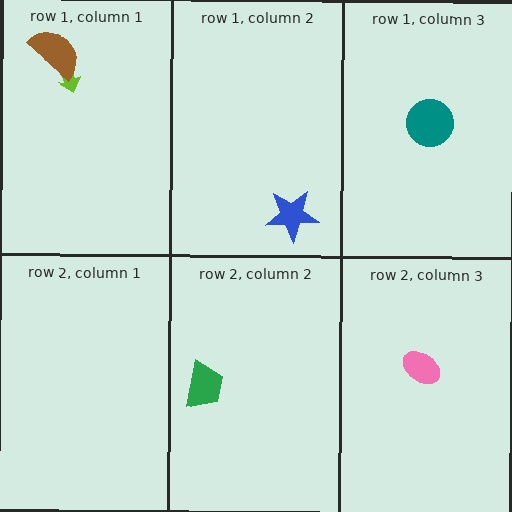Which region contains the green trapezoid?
The row 2, column 2 region.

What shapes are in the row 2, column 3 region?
The pink ellipse.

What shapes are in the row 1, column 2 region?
The blue star.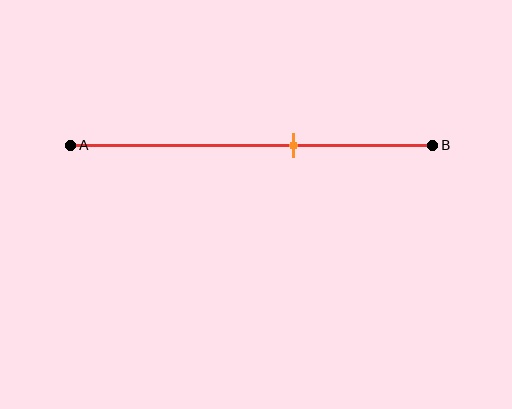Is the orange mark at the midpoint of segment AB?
No, the mark is at about 60% from A, not at the 50% midpoint.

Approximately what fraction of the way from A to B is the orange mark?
The orange mark is approximately 60% of the way from A to B.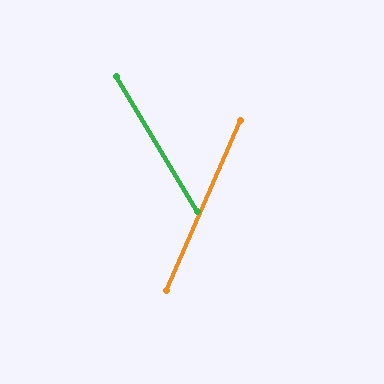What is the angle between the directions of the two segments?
Approximately 54 degrees.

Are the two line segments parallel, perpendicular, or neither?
Neither parallel nor perpendicular — they differ by about 54°.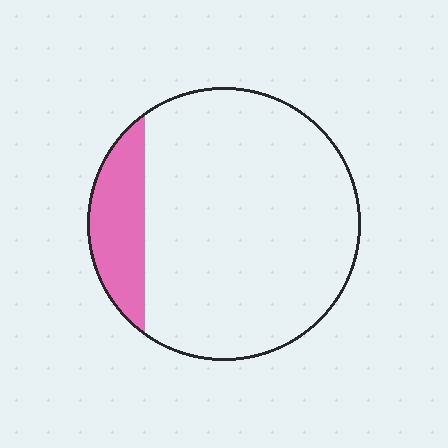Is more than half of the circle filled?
No.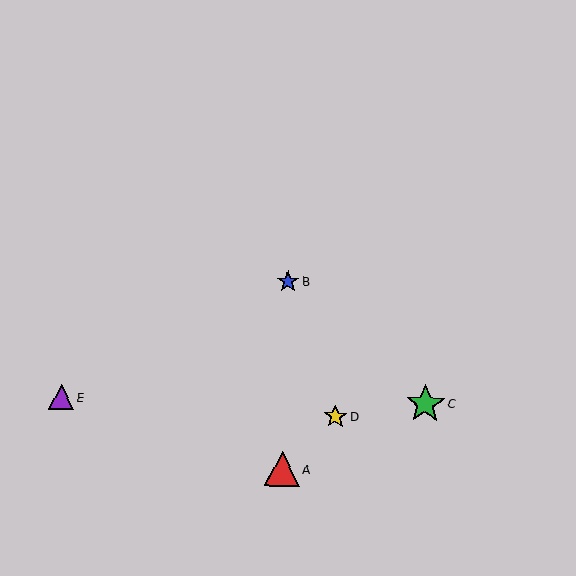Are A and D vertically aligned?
No, A is at x≈282 and D is at x≈336.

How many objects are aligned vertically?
2 objects (A, B) are aligned vertically.